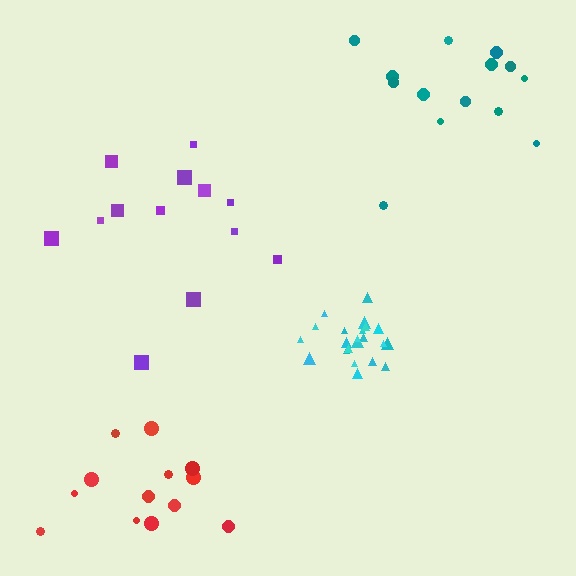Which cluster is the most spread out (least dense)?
Teal.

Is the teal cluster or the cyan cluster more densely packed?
Cyan.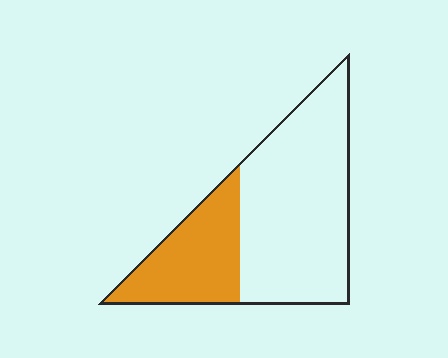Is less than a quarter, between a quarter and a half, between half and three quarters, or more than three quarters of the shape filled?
Between a quarter and a half.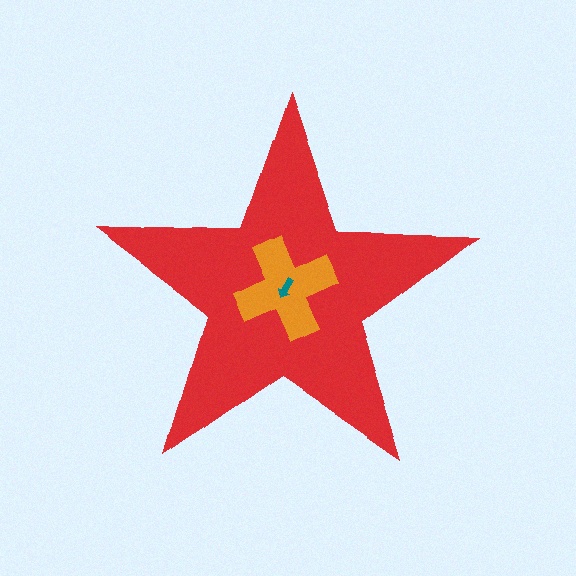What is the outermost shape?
The red star.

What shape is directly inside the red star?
The orange cross.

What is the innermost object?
The teal arrow.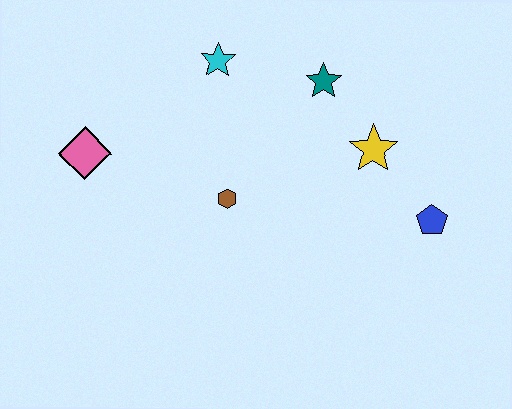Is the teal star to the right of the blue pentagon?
No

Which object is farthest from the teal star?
The pink diamond is farthest from the teal star.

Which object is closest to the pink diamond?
The brown hexagon is closest to the pink diamond.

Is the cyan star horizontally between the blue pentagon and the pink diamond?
Yes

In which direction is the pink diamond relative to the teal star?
The pink diamond is to the left of the teal star.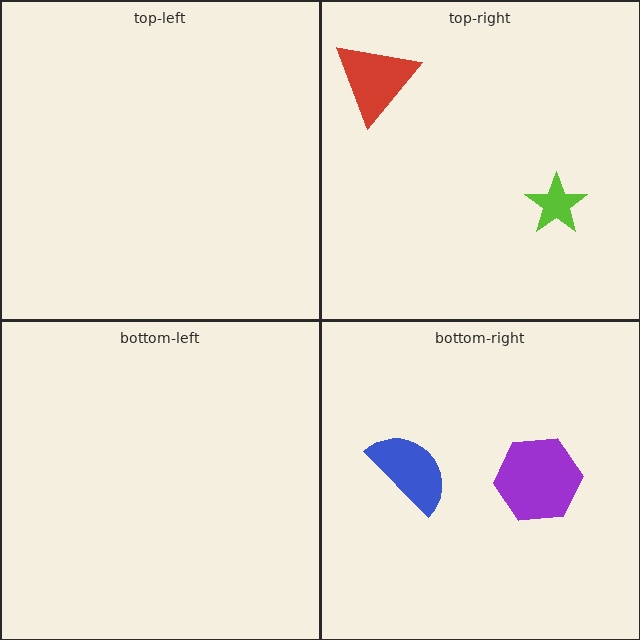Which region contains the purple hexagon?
The bottom-right region.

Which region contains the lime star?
The top-right region.